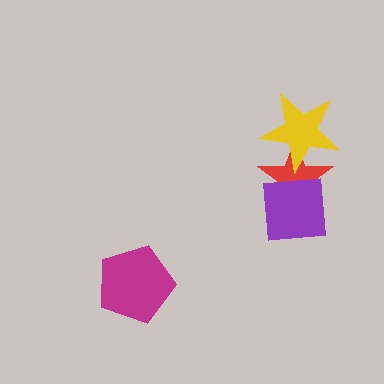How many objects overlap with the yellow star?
1 object overlaps with the yellow star.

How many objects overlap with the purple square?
1 object overlaps with the purple square.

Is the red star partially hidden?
Yes, it is partially covered by another shape.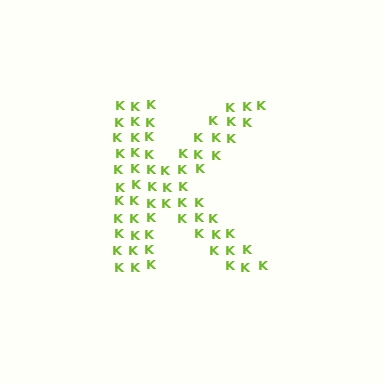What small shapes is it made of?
It is made of small letter K's.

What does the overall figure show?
The overall figure shows the letter K.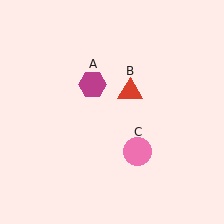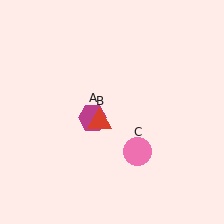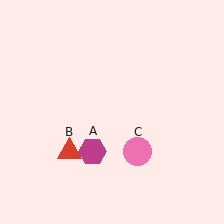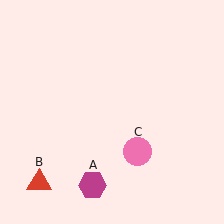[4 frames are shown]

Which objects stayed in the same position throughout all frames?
Pink circle (object C) remained stationary.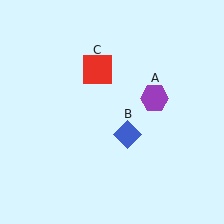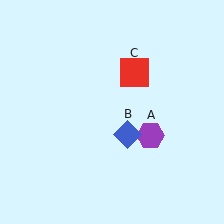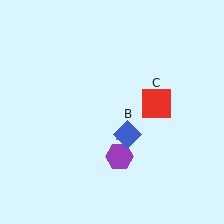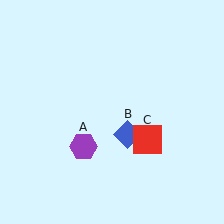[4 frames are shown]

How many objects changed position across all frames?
2 objects changed position: purple hexagon (object A), red square (object C).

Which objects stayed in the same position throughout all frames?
Blue diamond (object B) remained stationary.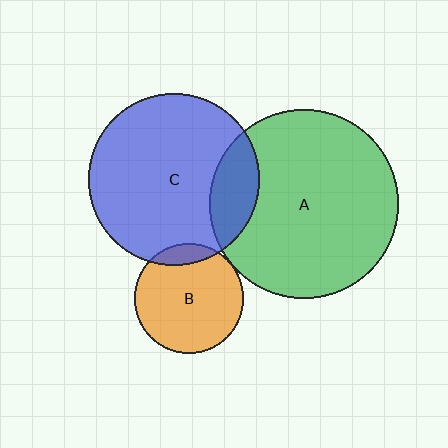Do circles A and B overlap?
Yes.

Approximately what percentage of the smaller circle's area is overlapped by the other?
Approximately 5%.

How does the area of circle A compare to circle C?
Approximately 1.2 times.